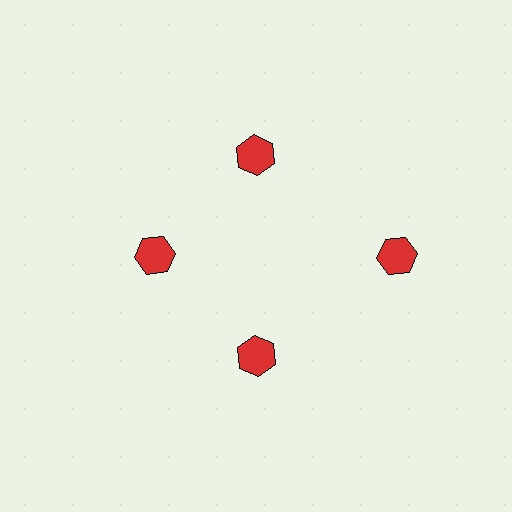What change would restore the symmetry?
The symmetry would be restored by moving it inward, back onto the ring so that all 4 hexagons sit at equal angles and equal distance from the center.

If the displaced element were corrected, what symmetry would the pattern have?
It would have 4-fold rotational symmetry — the pattern would map onto itself every 90 degrees.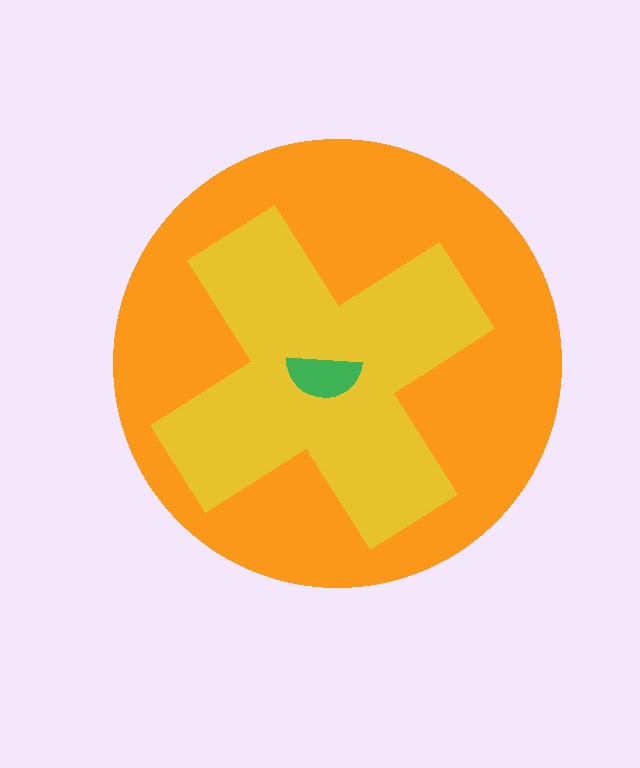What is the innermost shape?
The green semicircle.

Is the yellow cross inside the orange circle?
Yes.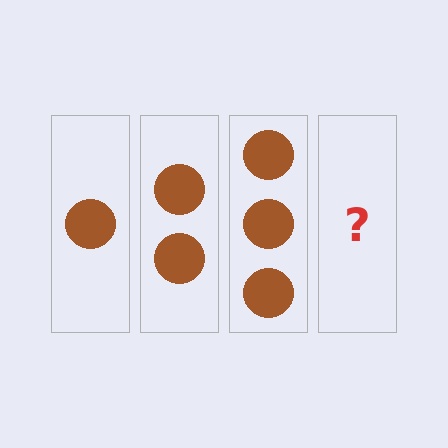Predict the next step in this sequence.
The next step is 4 circles.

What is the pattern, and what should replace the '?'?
The pattern is that each step adds one more circle. The '?' should be 4 circles.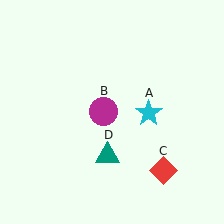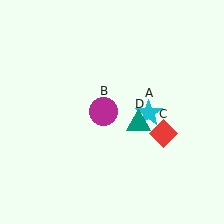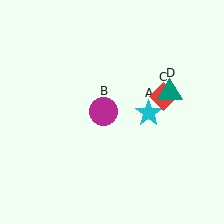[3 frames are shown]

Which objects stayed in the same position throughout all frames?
Cyan star (object A) and magenta circle (object B) remained stationary.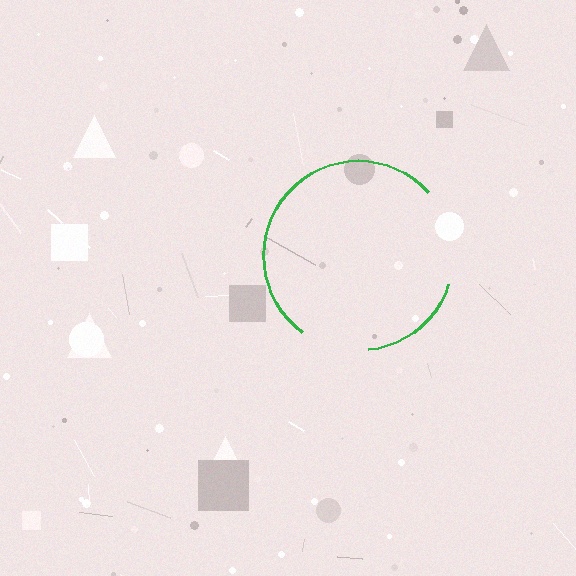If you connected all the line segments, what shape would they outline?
They would outline a circle.